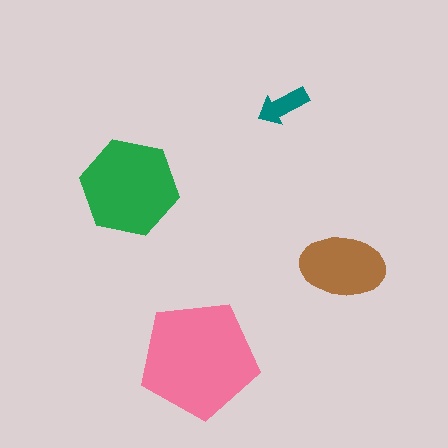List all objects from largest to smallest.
The pink pentagon, the green hexagon, the brown ellipse, the teal arrow.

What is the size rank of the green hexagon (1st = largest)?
2nd.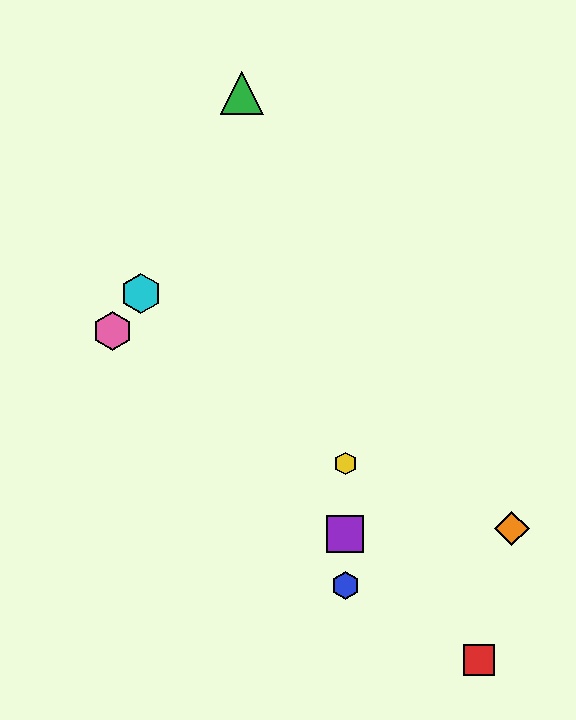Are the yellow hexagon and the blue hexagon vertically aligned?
Yes, both are at x≈345.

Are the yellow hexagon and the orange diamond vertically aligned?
No, the yellow hexagon is at x≈345 and the orange diamond is at x≈512.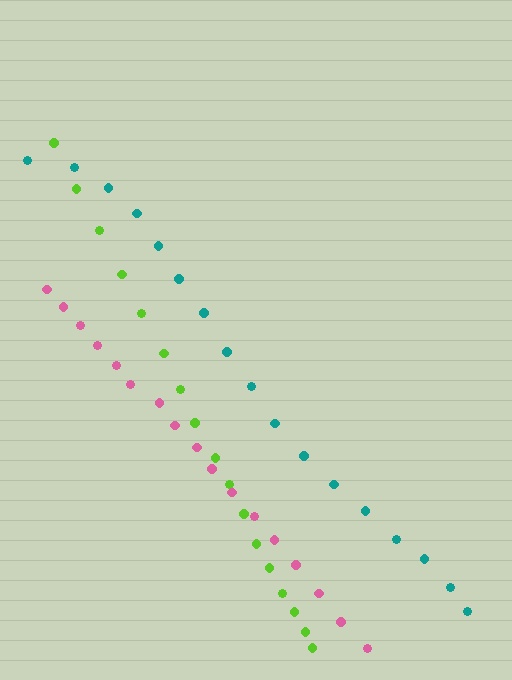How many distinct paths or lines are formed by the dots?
There are 3 distinct paths.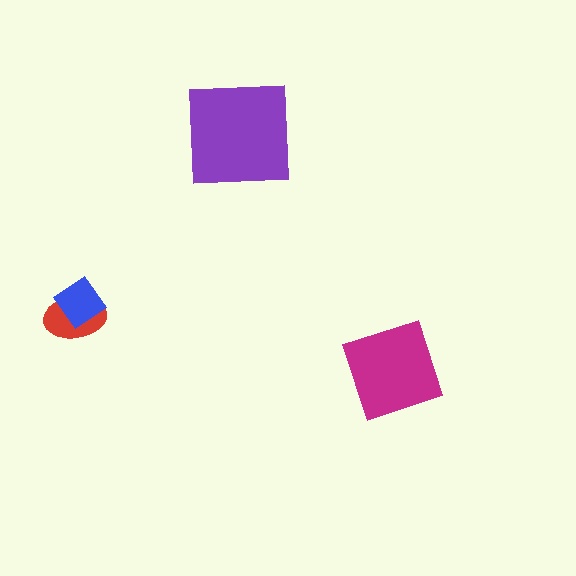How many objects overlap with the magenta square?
0 objects overlap with the magenta square.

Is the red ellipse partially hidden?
Yes, it is partially covered by another shape.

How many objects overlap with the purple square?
0 objects overlap with the purple square.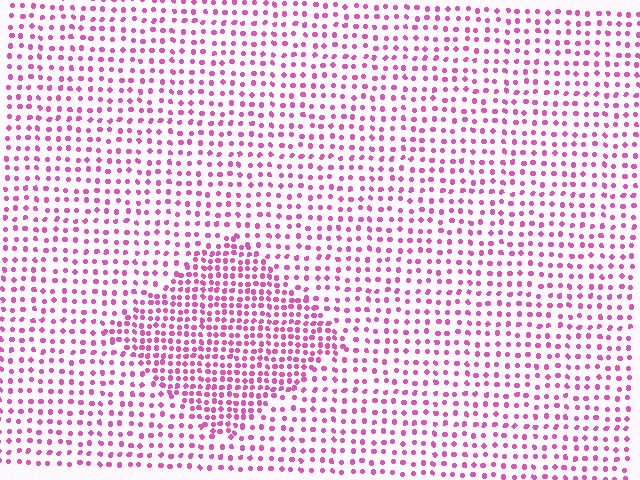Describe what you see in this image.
The image contains small pink elements arranged at two different densities. A diamond-shaped region is visible where the elements are more densely packed than the surrounding area.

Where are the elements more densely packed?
The elements are more densely packed inside the diamond boundary.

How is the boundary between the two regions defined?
The boundary is defined by a change in element density (approximately 1.9x ratio). All elements are the same color, size, and shape.